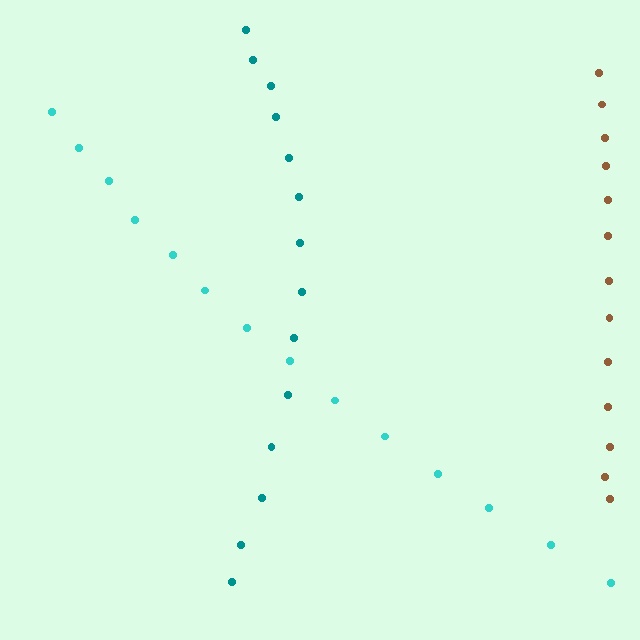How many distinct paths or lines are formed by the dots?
There are 3 distinct paths.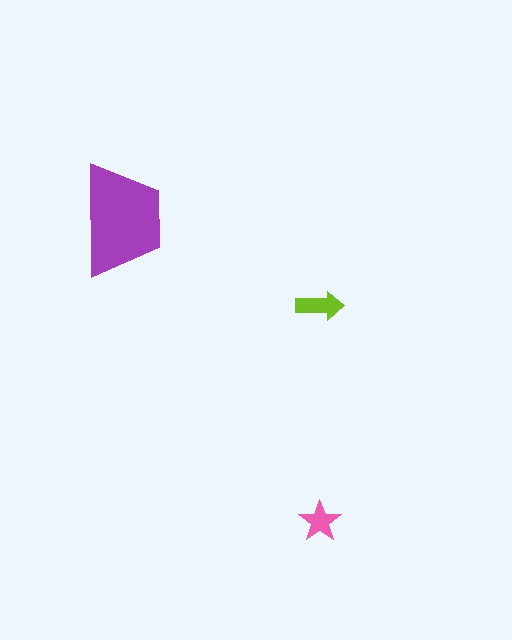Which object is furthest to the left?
The purple trapezoid is leftmost.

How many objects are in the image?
There are 3 objects in the image.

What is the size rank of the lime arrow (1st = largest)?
2nd.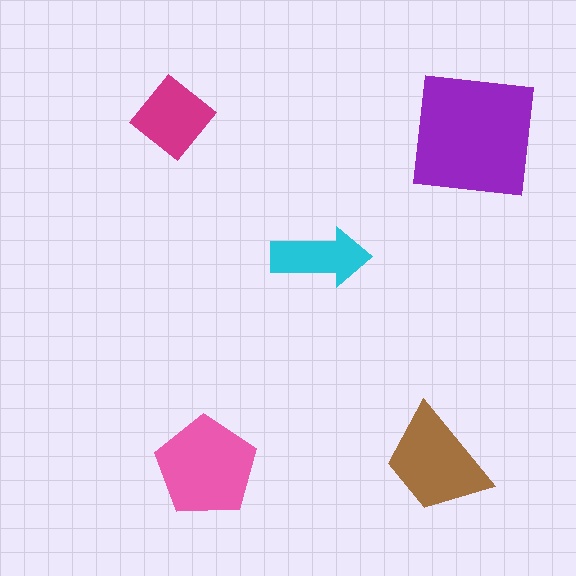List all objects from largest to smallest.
The purple square, the pink pentagon, the brown trapezoid, the magenta diamond, the cyan arrow.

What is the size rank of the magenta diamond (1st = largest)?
4th.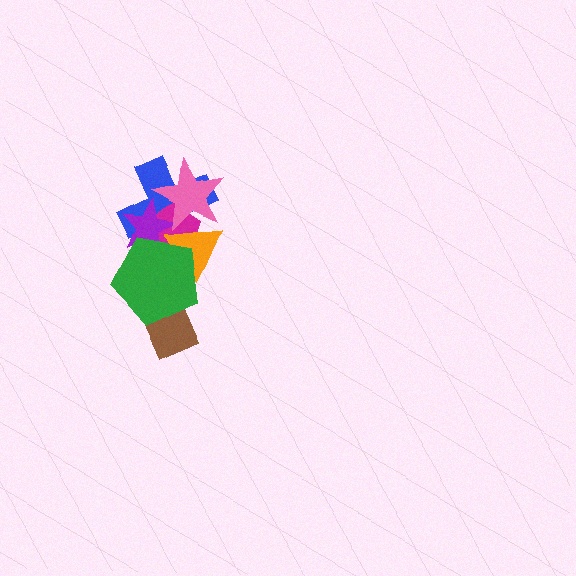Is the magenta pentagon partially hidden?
Yes, it is partially covered by another shape.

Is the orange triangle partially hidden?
Yes, it is partially covered by another shape.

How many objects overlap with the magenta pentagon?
5 objects overlap with the magenta pentagon.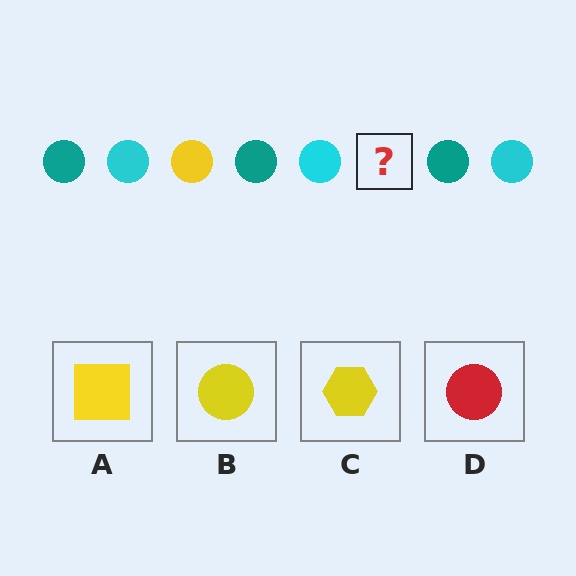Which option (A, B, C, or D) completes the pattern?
B.